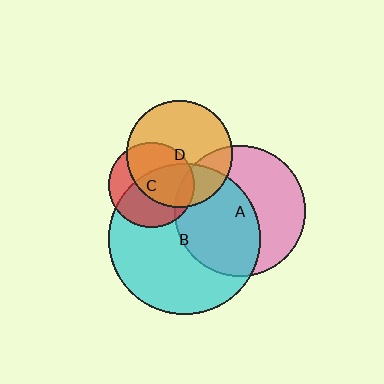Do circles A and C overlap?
Yes.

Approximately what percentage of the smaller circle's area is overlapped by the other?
Approximately 10%.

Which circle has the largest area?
Circle B (cyan).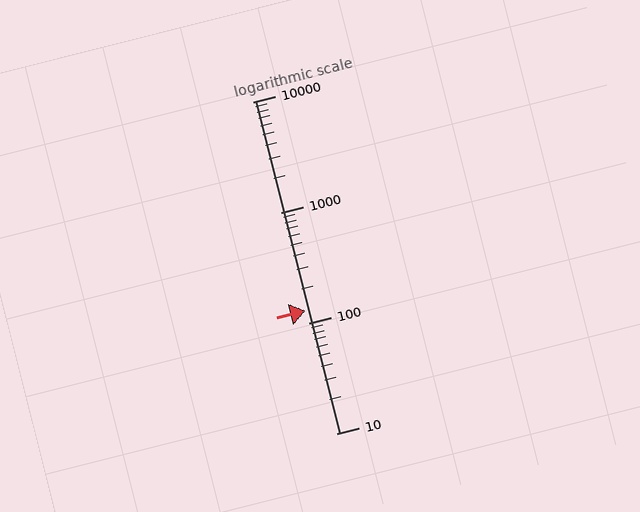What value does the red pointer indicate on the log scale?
The pointer indicates approximately 130.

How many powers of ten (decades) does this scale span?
The scale spans 3 decades, from 10 to 10000.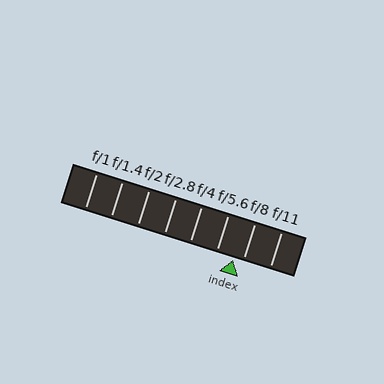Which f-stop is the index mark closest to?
The index mark is closest to f/8.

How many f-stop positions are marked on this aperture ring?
There are 8 f-stop positions marked.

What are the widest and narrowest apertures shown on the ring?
The widest aperture shown is f/1 and the narrowest is f/11.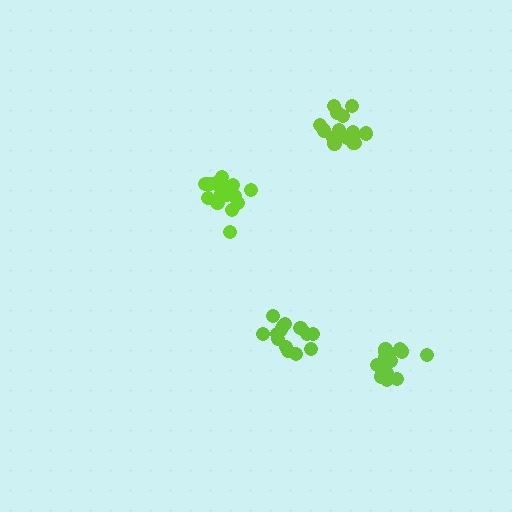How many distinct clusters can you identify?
There are 4 distinct clusters.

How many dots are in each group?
Group 1: 17 dots, Group 2: 17 dots, Group 3: 14 dots, Group 4: 15 dots (63 total).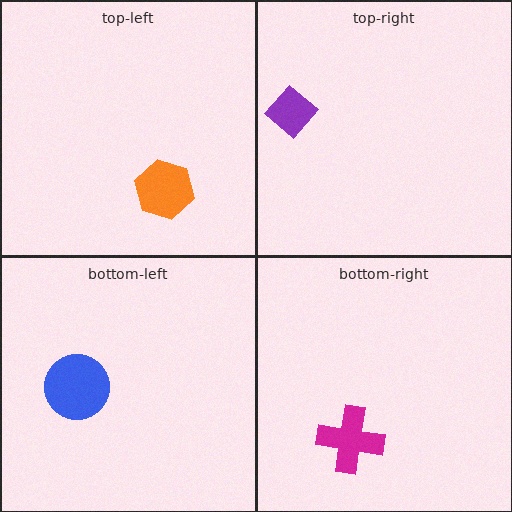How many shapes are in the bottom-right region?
1.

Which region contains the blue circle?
The bottom-left region.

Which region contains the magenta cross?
The bottom-right region.